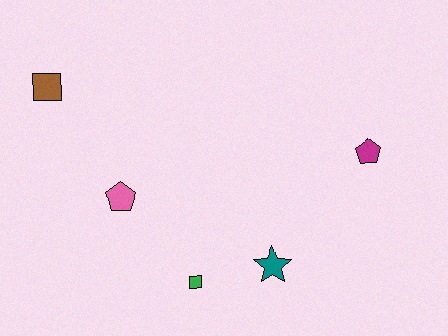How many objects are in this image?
There are 5 objects.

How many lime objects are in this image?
There are no lime objects.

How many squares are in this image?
There are 2 squares.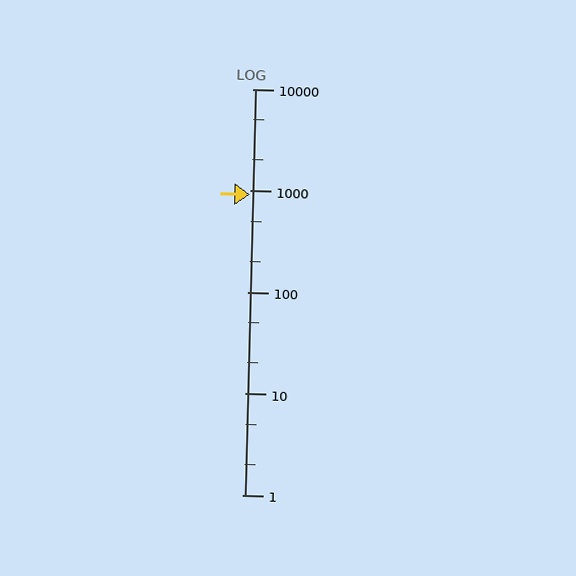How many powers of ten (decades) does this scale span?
The scale spans 4 decades, from 1 to 10000.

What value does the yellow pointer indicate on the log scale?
The pointer indicates approximately 910.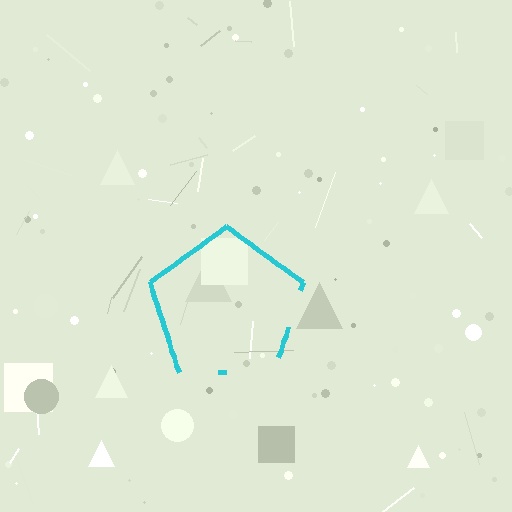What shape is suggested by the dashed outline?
The dashed outline suggests a pentagon.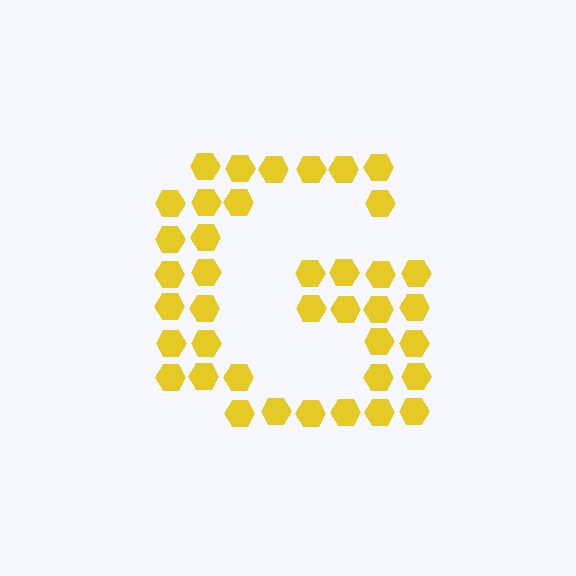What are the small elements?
The small elements are hexagons.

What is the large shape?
The large shape is the letter G.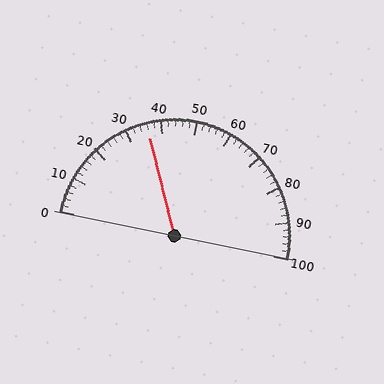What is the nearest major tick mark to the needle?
The nearest major tick mark is 40.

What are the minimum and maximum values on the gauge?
The gauge ranges from 0 to 100.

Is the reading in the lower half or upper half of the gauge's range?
The reading is in the lower half of the range (0 to 100).